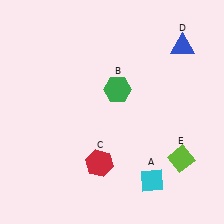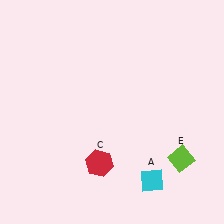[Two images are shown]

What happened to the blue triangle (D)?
The blue triangle (D) was removed in Image 2. It was in the top-right area of Image 1.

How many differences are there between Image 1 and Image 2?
There are 2 differences between the two images.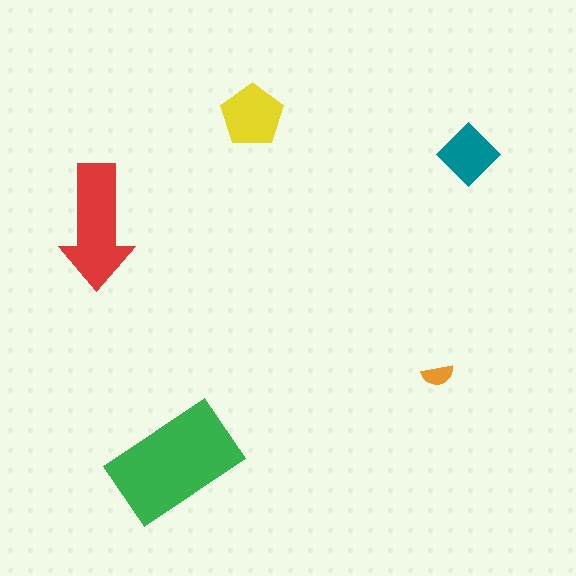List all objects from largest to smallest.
The green rectangle, the red arrow, the yellow pentagon, the teal diamond, the orange semicircle.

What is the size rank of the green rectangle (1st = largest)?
1st.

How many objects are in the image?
There are 5 objects in the image.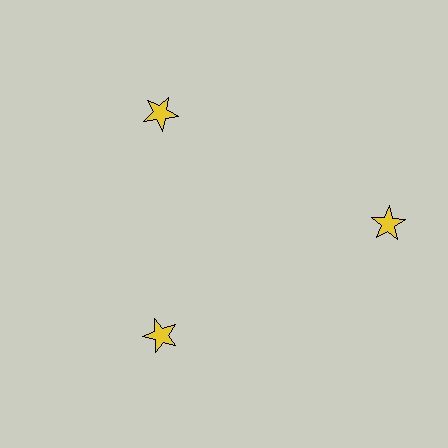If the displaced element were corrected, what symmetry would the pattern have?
It would have 3-fold rotational symmetry — the pattern would map onto itself every 120 degrees.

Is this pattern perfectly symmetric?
No. The 3 yellow stars are arranged in a ring, but one element near the 3 o'clock position is pushed outward from the center, breaking the 3-fold rotational symmetry.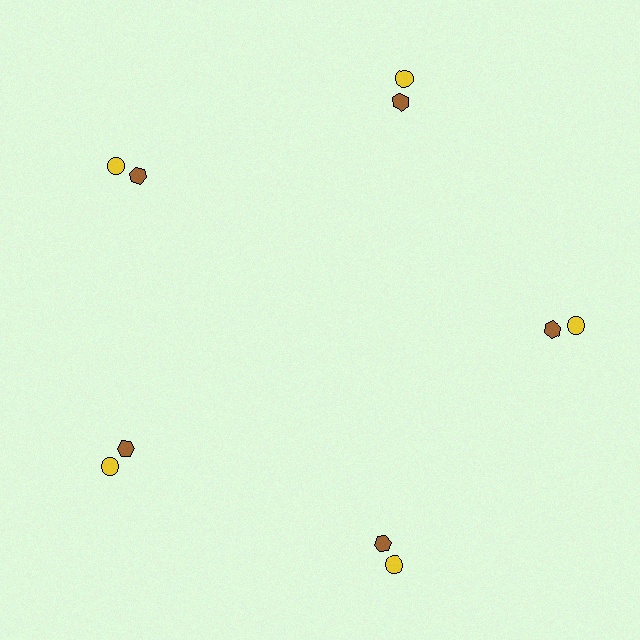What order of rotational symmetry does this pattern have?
This pattern has 5-fold rotational symmetry.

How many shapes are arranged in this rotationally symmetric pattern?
There are 10 shapes, arranged in 5 groups of 2.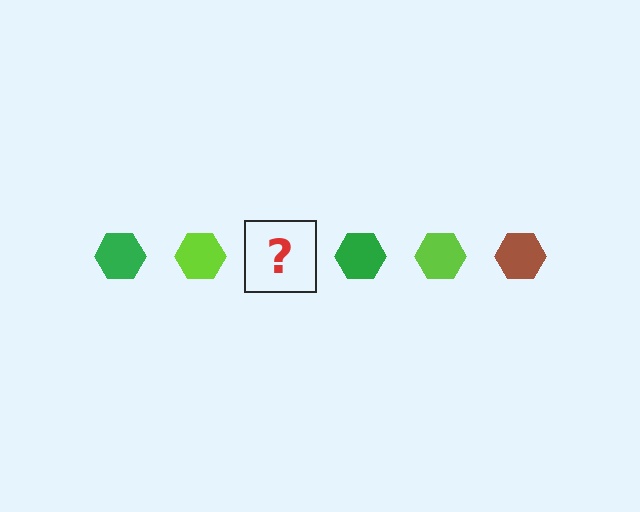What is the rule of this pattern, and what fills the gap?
The rule is that the pattern cycles through green, lime, brown hexagons. The gap should be filled with a brown hexagon.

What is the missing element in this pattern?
The missing element is a brown hexagon.